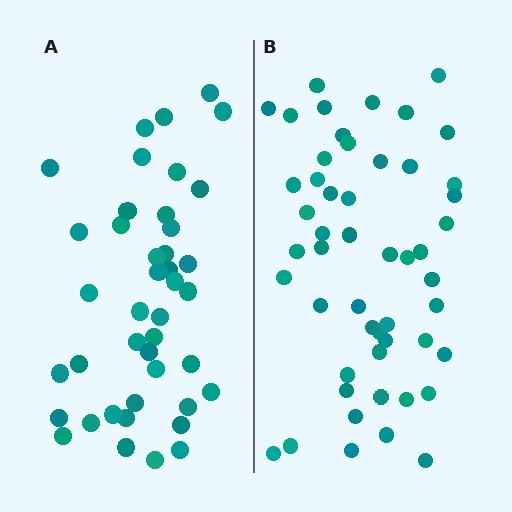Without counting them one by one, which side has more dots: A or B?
Region B (the right region) has more dots.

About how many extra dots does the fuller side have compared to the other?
Region B has roughly 8 or so more dots than region A.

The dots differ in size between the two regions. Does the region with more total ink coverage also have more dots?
No. Region A has more total ink coverage because its dots are larger, but region B actually contains more individual dots. Total area can be misleading — the number of items is what matters here.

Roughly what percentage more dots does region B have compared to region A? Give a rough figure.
About 20% more.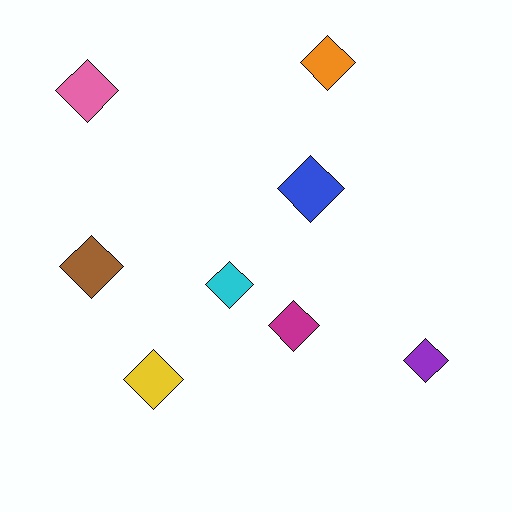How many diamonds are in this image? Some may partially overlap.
There are 8 diamonds.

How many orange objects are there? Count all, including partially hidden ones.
There is 1 orange object.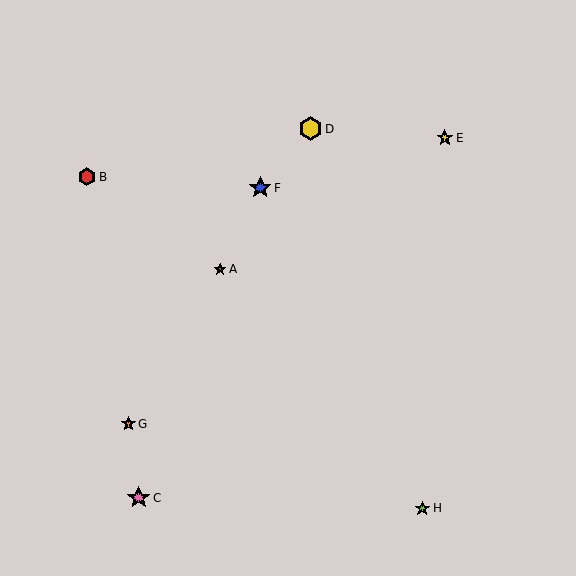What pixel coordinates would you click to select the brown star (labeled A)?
Click at (220, 269) to select the brown star A.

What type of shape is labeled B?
Shape B is a red hexagon.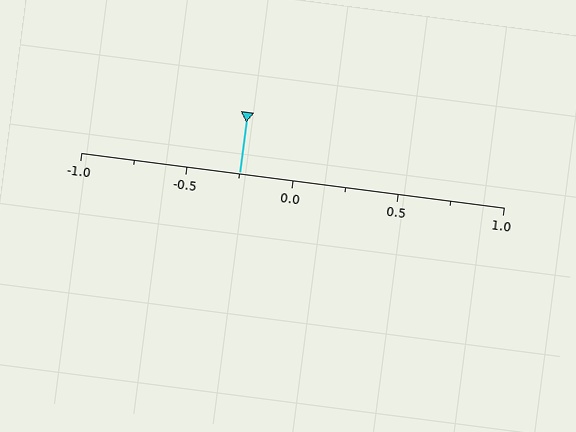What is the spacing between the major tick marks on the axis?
The major ticks are spaced 0.5 apart.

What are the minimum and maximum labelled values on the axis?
The axis runs from -1.0 to 1.0.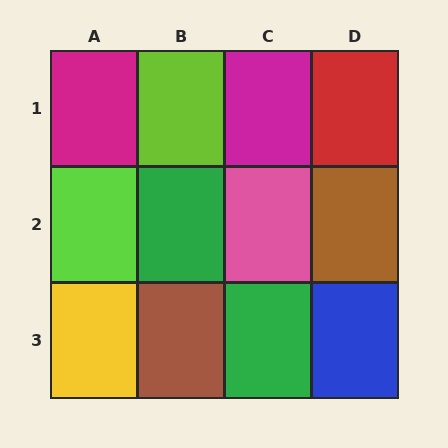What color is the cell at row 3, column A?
Yellow.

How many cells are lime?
2 cells are lime.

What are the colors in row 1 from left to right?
Magenta, lime, magenta, red.